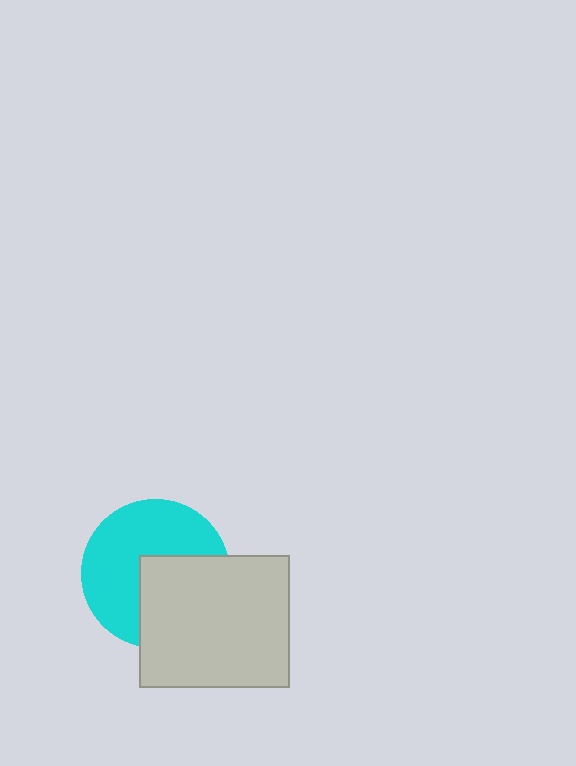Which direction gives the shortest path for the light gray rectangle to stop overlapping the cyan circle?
Moving toward the lower-right gives the shortest separation.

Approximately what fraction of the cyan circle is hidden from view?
Roughly 41% of the cyan circle is hidden behind the light gray rectangle.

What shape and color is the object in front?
The object in front is a light gray rectangle.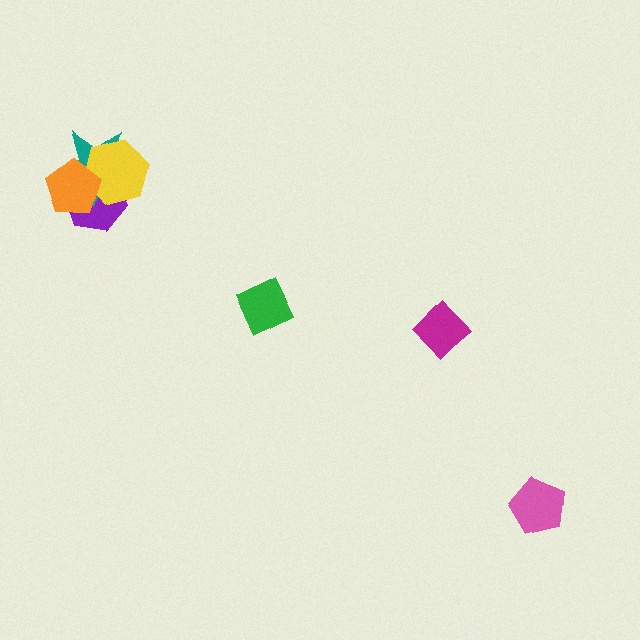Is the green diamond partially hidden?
No, no other shape covers it.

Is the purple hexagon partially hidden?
Yes, it is partially covered by another shape.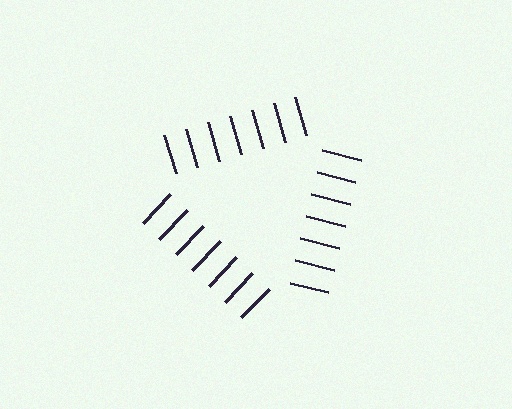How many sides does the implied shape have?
3 sides — the line-ends trace a triangle.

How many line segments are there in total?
21 — 7 along each of the 3 edges.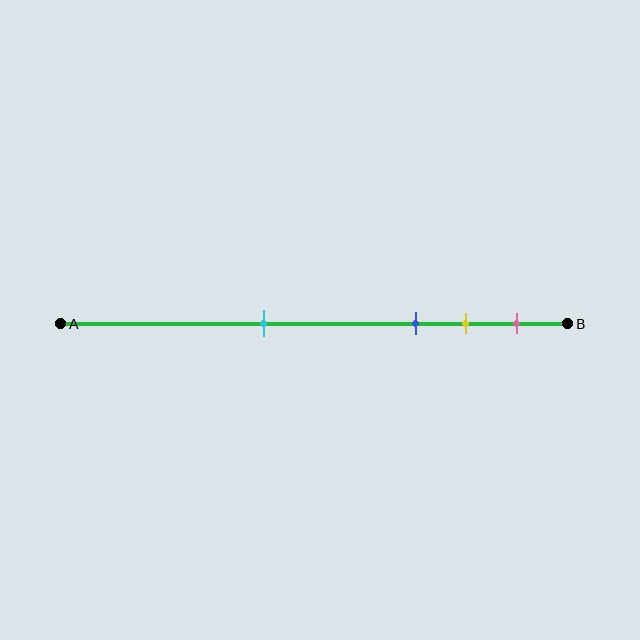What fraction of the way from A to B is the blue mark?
The blue mark is approximately 70% (0.7) of the way from A to B.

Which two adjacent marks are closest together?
The yellow and pink marks are the closest adjacent pair.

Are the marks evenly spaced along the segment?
No, the marks are not evenly spaced.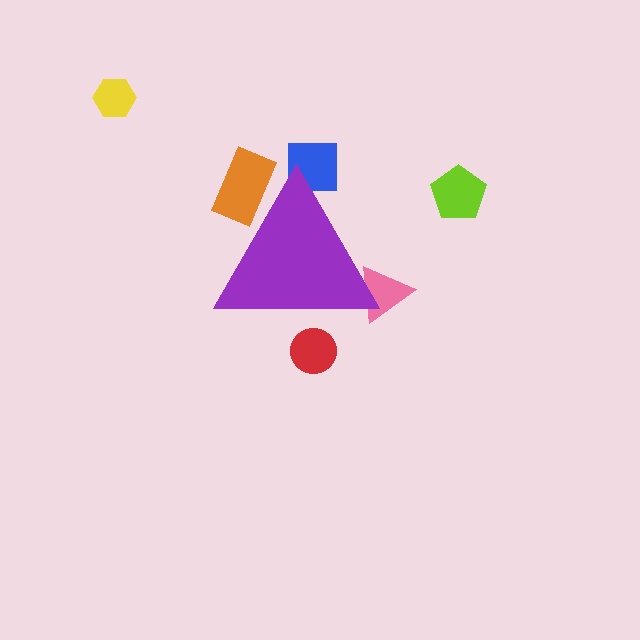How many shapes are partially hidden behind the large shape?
4 shapes are partially hidden.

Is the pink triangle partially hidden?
Yes, the pink triangle is partially hidden behind the purple triangle.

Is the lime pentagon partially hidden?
No, the lime pentagon is fully visible.